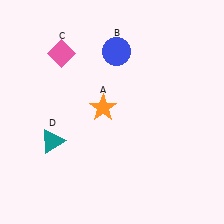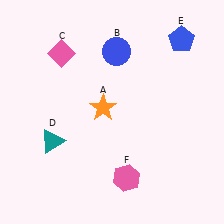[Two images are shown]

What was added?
A blue pentagon (E), a pink hexagon (F) were added in Image 2.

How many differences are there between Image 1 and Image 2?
There are 2 differences between the two images.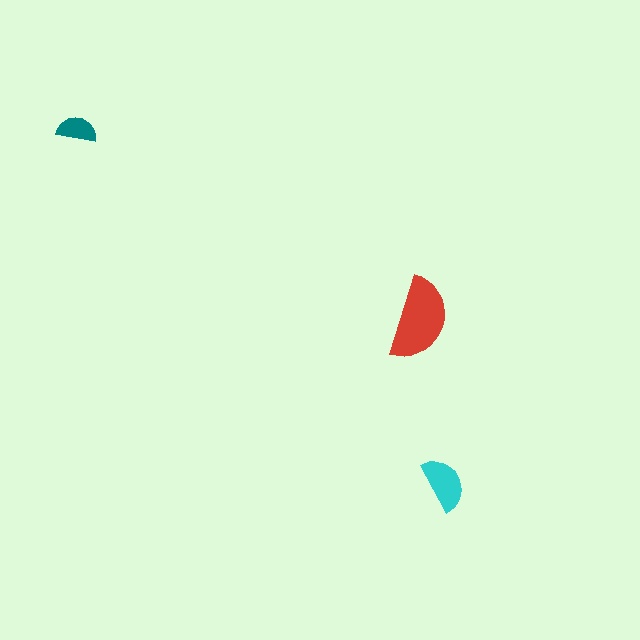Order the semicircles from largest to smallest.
the red one, the cyan one, the teal one.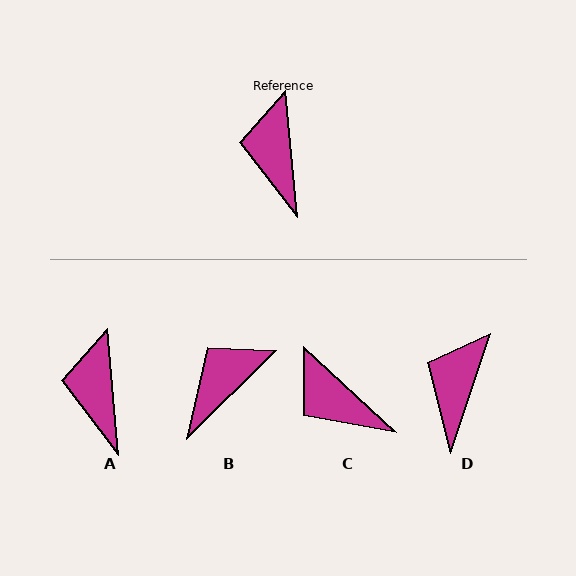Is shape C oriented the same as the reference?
No, it is off by about 42 degrees.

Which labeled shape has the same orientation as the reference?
A.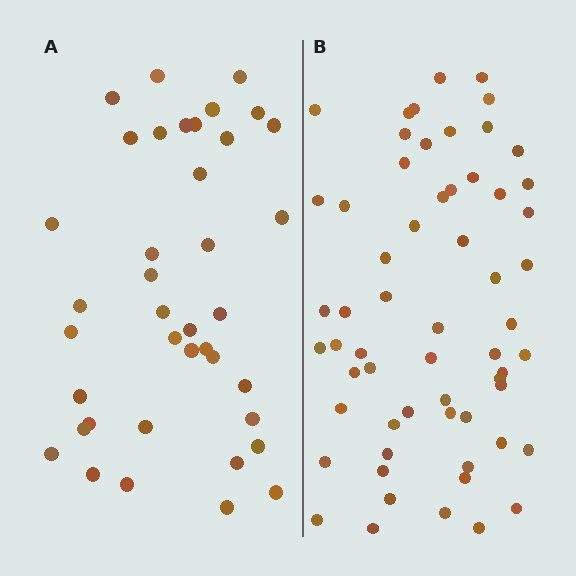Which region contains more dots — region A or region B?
Region B (the right region) has more dots.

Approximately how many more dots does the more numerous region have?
Region B has approximately 20 more dots than region A.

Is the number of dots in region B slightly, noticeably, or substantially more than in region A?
Region B has substantially more. The ratio is roughly 1.5 to 1.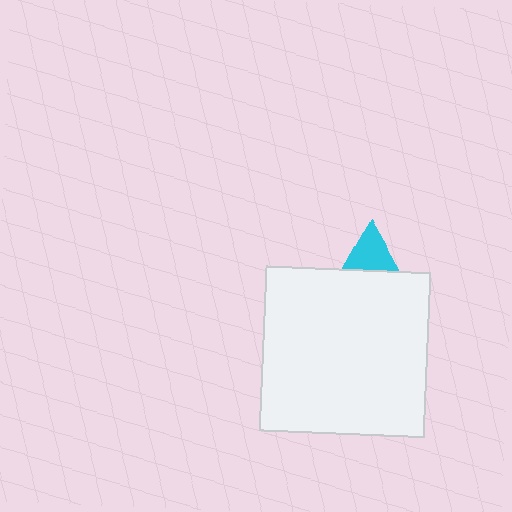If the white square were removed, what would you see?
You would see the complete cyan triangle.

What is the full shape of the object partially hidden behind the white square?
The partially hidden object is a cyan triangle.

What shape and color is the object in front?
The object in front is a white square.